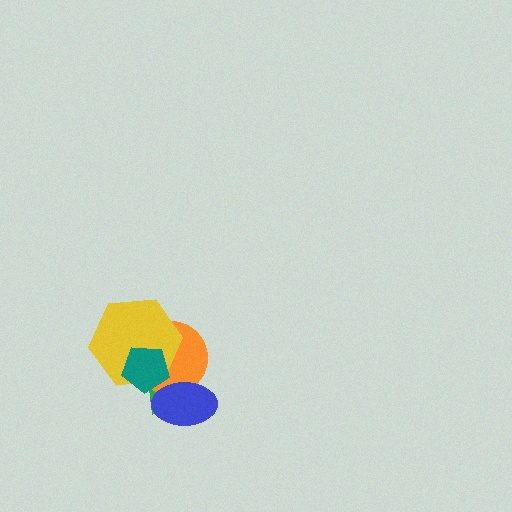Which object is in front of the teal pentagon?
The blue ellipse is in front of the teal pentagon.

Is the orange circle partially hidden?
Yes, it is partially covered by another shape.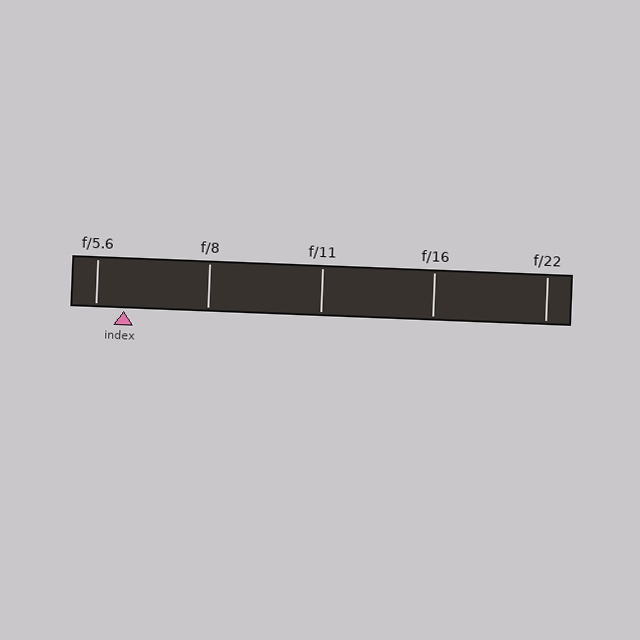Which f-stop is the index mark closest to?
The index mark is closest to f/5.6.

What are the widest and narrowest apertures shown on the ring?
The widest aperture shown is f/5.6 and the narrowest is f/22.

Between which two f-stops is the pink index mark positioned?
The index mark is between f/5.6 and f/8.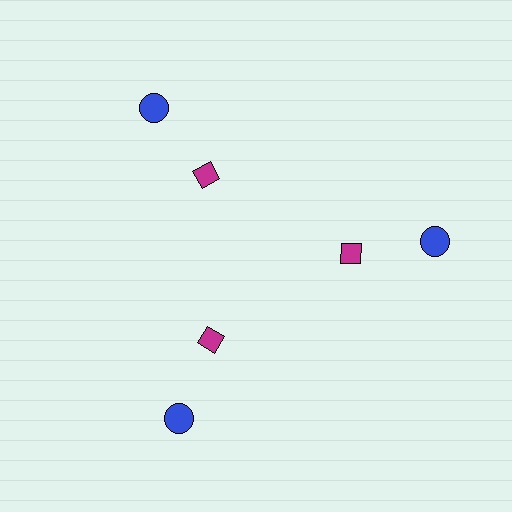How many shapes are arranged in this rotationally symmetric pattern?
There are 6 shapes, arranged in 3 groups of 2.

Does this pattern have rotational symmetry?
Yes, this pattern has 3-fold rotational symmetry. It looks the same after rotating 120 degrees around the center.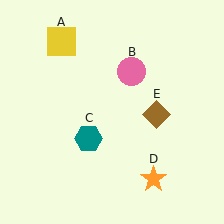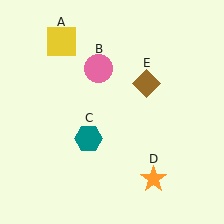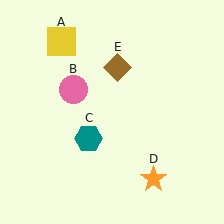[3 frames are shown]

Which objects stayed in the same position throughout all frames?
Yellow square (object A) and teal hexagon (object C) and orange star (object D) remained stationary.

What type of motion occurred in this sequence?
The pink circle (object B), brown diamond (object E) rotated counterclockwise around the center of the scene.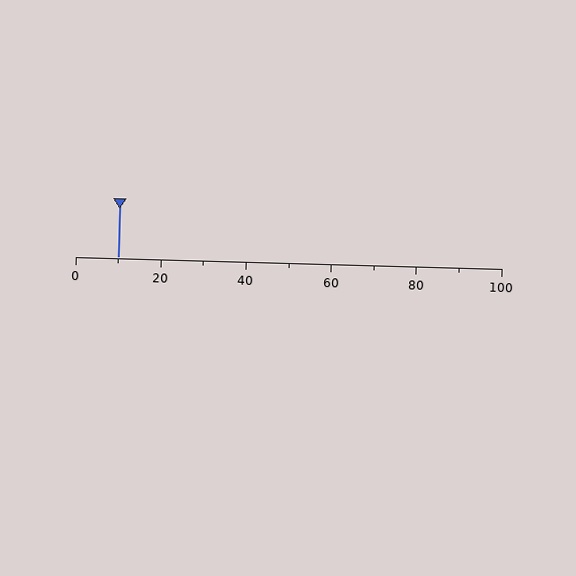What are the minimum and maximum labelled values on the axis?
The axis runs from 0 to 100.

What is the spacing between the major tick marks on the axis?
The major ticks are spaced 20 apart.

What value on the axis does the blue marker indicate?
The marker indicates approximately 10.